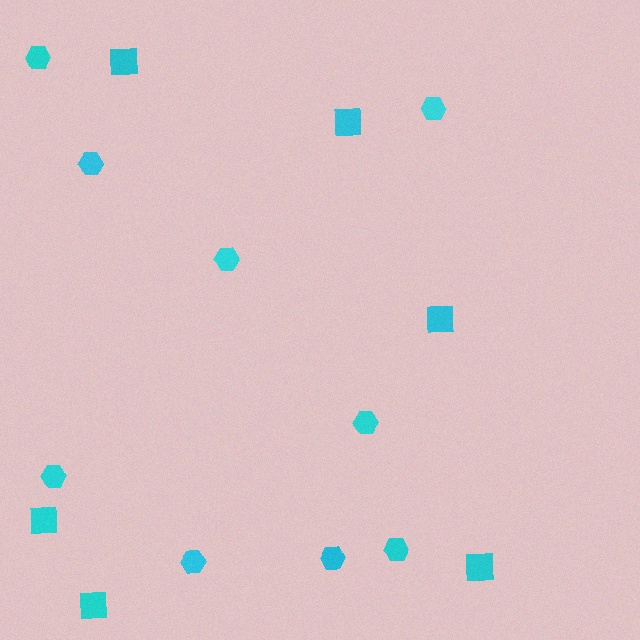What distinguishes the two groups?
There are 2 groups: one group of squares (6) and one group of hexagons (9).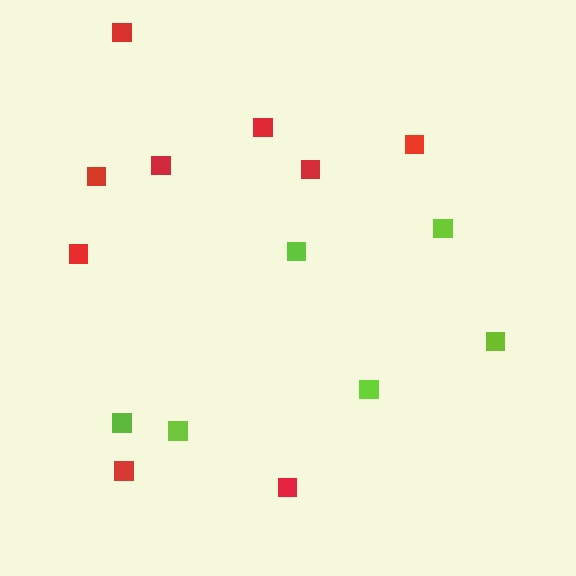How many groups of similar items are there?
There are 2 groups: one group of red squares (9) and one group of lime squares (6).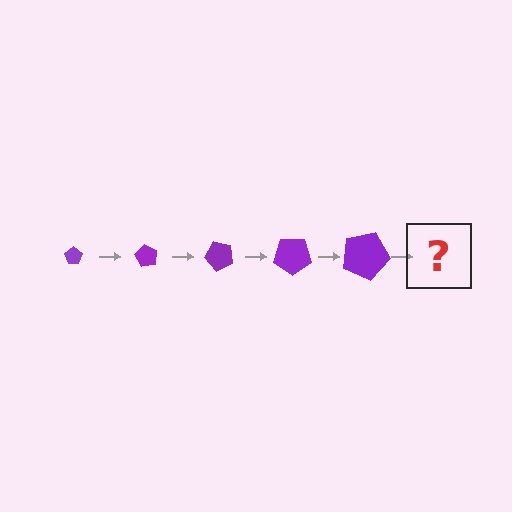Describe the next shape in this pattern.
It should be a pentagon, larger than the previous one and rotated 300 degrees from the start.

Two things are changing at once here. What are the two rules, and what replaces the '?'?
The two rules are that the pentagon grows larger each step and it rotates 60 degrees each step. The '?' should be a pentagon, larger than the previous one and rotated 300 degrees from the start.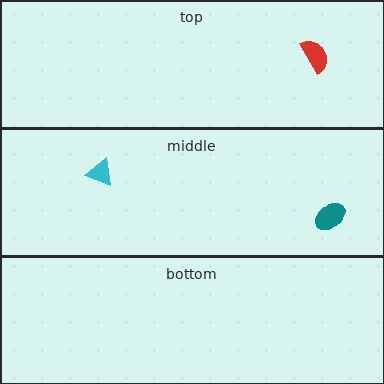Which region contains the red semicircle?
The top region.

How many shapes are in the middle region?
2.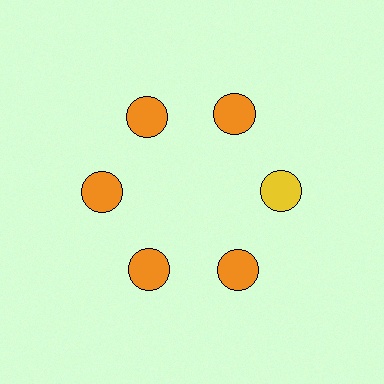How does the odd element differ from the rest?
It has a different color: yellow instead of orange.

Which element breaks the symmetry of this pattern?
The yellow circle at roughly the 3 o'clock position breaks the symmetry. All other shapes are orange circles.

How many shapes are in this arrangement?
There are 6 shapes arranged in a ring pattern.